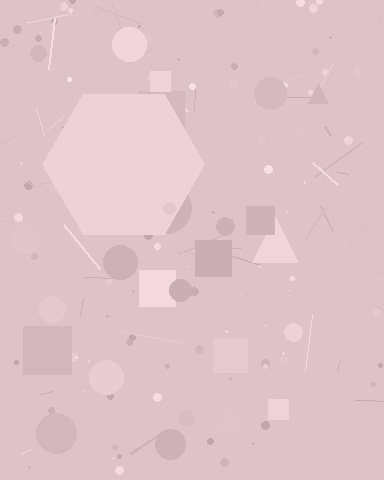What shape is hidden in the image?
A hexagon is hidden in the image.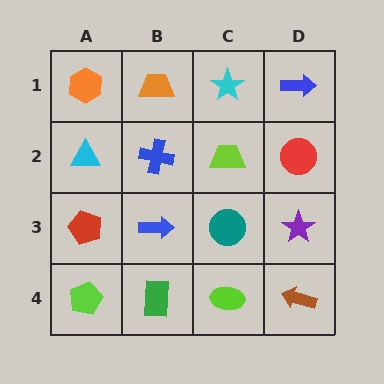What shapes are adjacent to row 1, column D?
A red circle (row 2, column D), a cyan star (row 1, column C).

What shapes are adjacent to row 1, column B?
A blue cross (row 2, column B), an orange hexagon (row 1, column A), a cyan star (row 1, column C).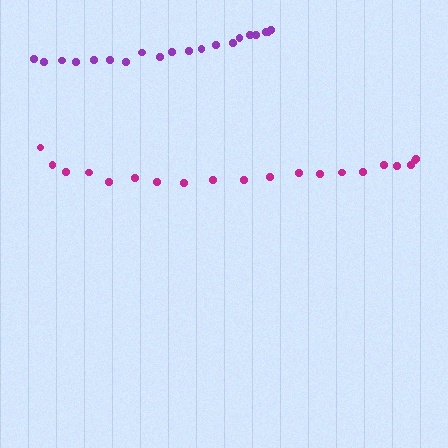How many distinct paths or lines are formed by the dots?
There are 2 distinct paths.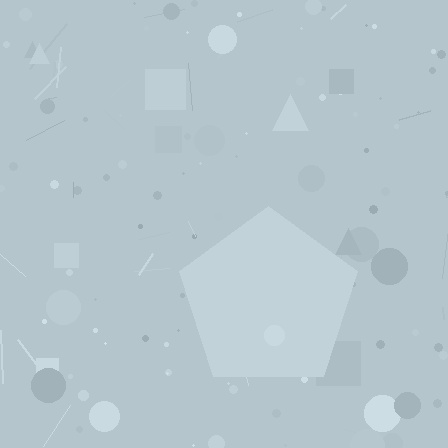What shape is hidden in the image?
A pentagon is hidden in the image.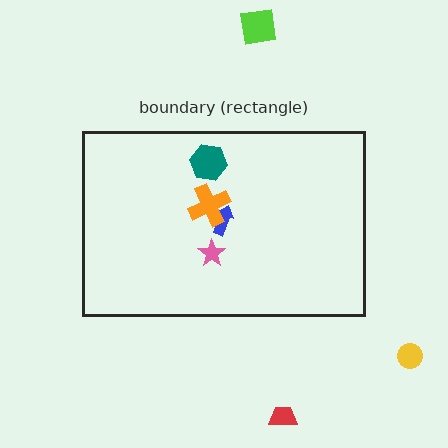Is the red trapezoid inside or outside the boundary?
Outside.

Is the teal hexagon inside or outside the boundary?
Inside.